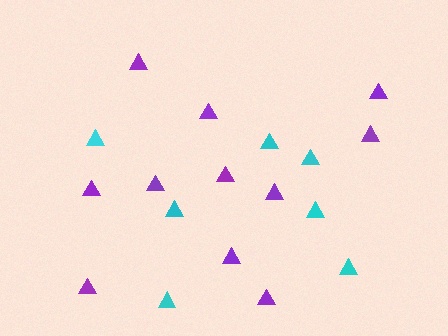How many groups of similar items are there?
There are 2 groups: one group of purple triangles (11) and one group of cyan triangles (7).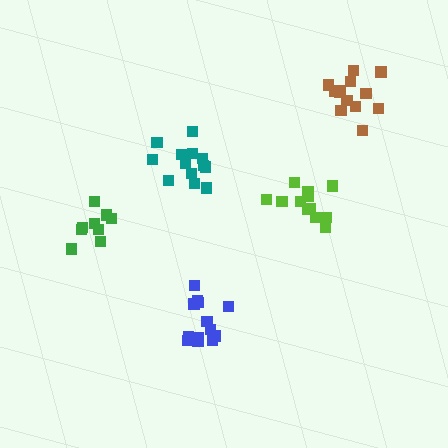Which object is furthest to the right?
The brown cluster is rightmost.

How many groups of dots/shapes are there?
There are 5 groups.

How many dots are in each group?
Group 1: 12 dots, Group 2: 13 dots, Group 3: 14 dots, Group 4: 9 dots, Group 5: 13 dots (61 total).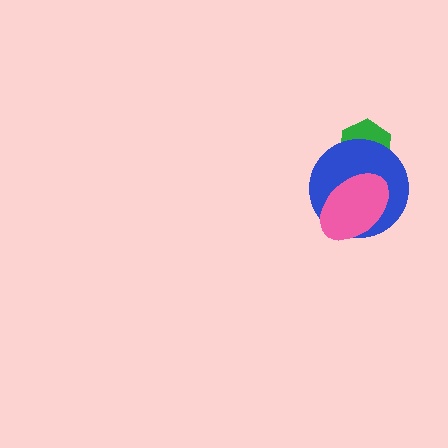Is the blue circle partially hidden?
Yes, it is partially covered by another shape.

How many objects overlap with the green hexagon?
2 objects overlap with the green hexagon.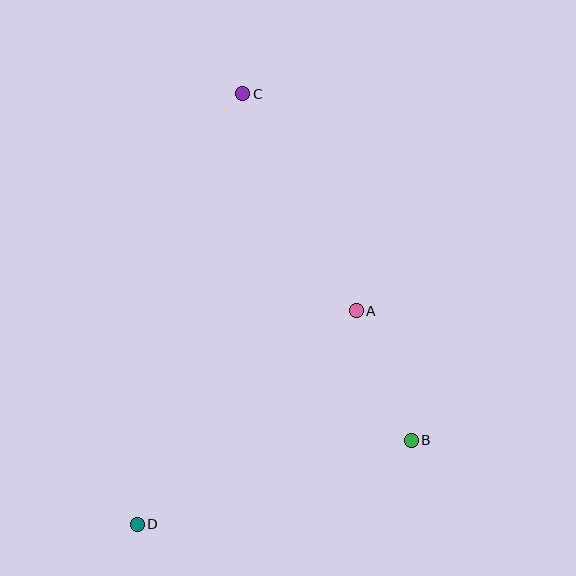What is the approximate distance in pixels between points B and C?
The distance between B and C is approximately 385 pixels.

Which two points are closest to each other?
Points A and B are closest to each other.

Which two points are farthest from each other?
Points C and D are farthest from each other.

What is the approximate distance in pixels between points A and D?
The distance between A and D is approximately 305 pixels.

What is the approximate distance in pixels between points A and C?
The distance between A and C is approximately 245 pixels.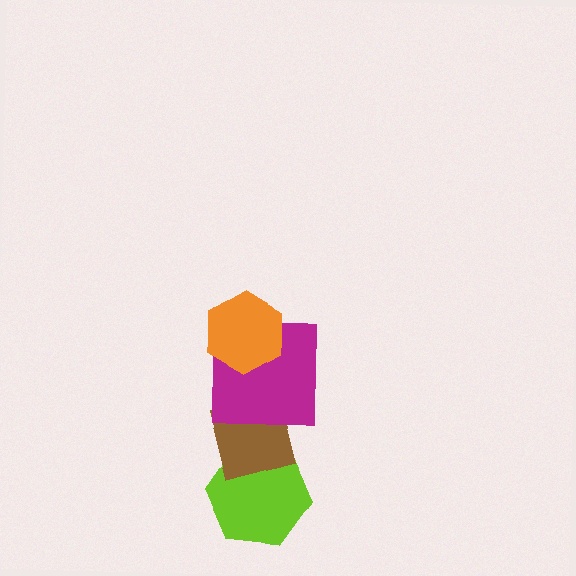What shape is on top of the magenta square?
The orange hexagon is on top of the magenta square.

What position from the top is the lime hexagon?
The lime hexagon is 4th from the top.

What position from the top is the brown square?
The brown square is 3rd from the top.